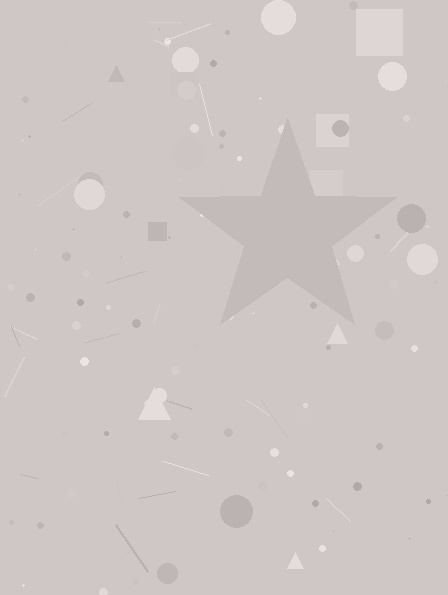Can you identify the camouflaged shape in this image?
The camouflaged shape is a star.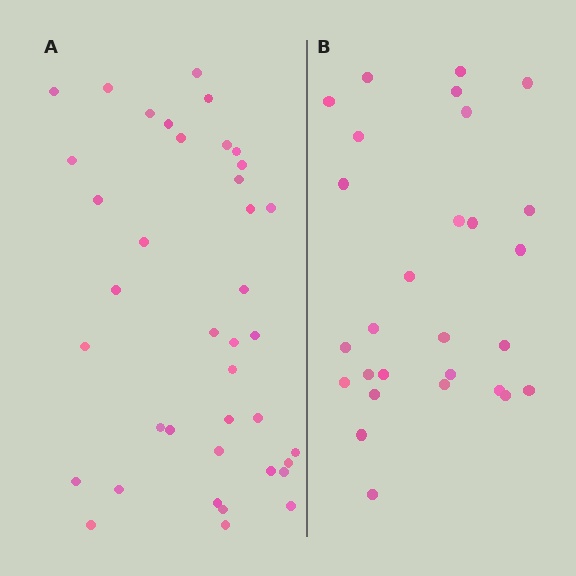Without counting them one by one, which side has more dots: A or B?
Region A (the left region) has more dots.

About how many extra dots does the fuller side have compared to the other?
Region A has roughly 12 or so more dots than region B.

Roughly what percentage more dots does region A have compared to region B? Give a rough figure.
About 40% more.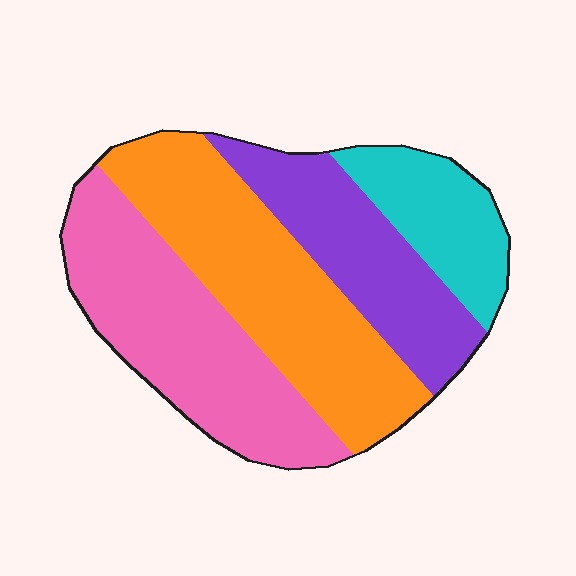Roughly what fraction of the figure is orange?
Orange covers about 35% of the figure.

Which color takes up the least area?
Cyan, at roughly 15%.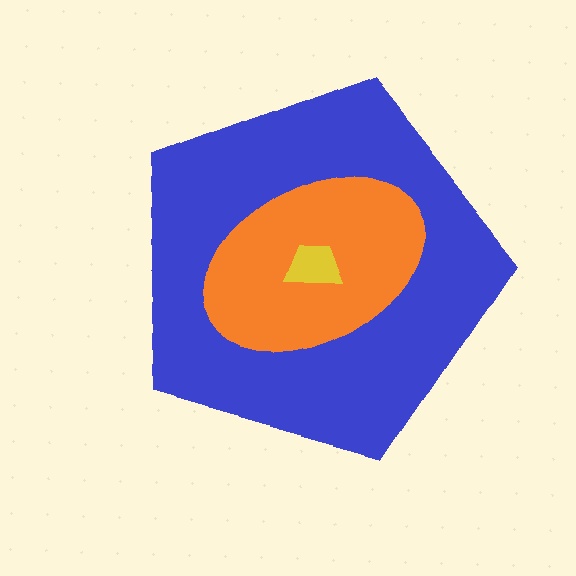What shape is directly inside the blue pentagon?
The orange ellipse.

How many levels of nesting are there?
3.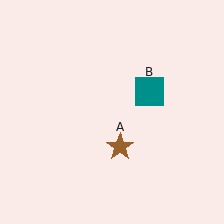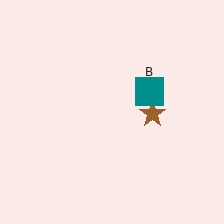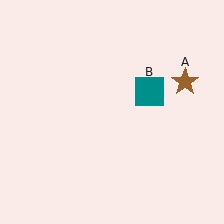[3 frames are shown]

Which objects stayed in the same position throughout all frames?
Teal square (object B) remained stationary.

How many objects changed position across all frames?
1 object changed position: brown star (object A).